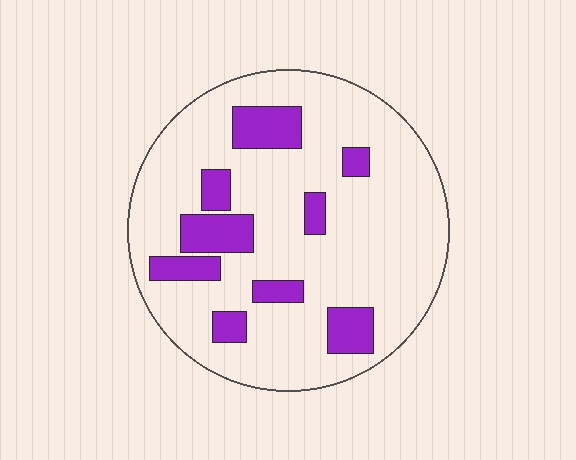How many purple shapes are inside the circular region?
9.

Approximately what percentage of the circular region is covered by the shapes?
Approximately 20%.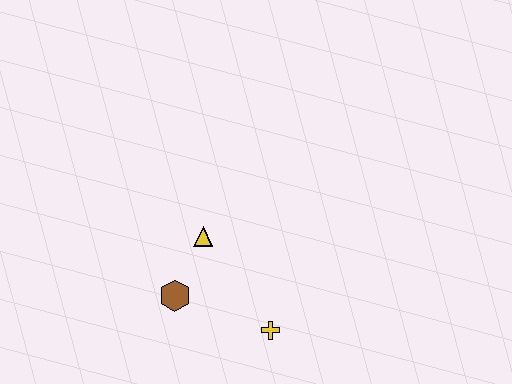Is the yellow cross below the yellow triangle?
Yes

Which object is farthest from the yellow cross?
The yellow triangle is farthest from the yellow cross.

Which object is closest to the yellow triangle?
The brown hexagon is closest to the yellow triangle.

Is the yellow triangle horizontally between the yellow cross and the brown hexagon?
Yes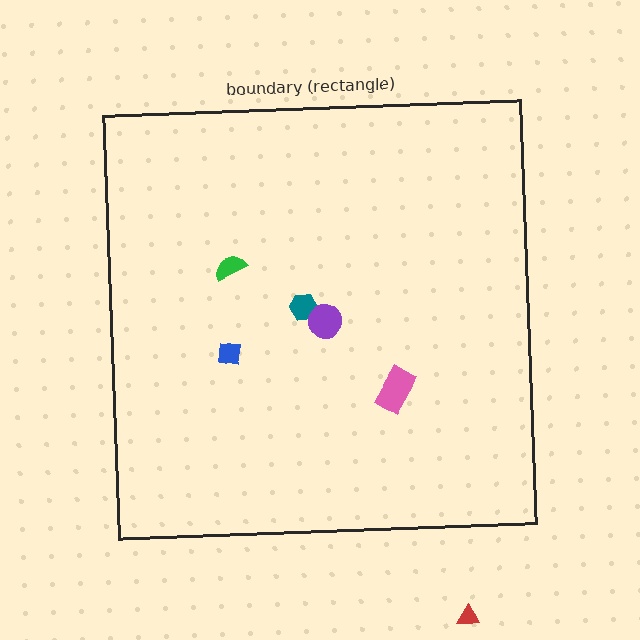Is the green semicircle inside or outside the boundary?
Inside.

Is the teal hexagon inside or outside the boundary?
Inside.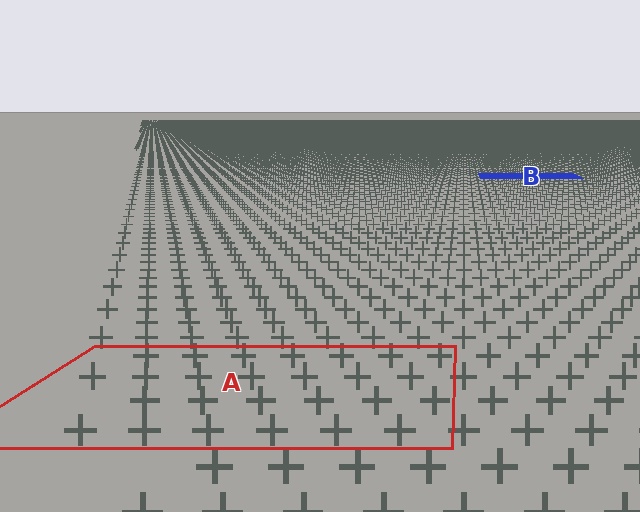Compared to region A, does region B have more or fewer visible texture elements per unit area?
Region B has more texture elements per unit area — they are packed more densely because it is farther away.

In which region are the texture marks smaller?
The texture marks are smaller in region B, because it is farther away.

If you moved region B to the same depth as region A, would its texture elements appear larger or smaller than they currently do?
They would appear larger. At a closer depth, the same texture elements are projected at a bigger on-screen size.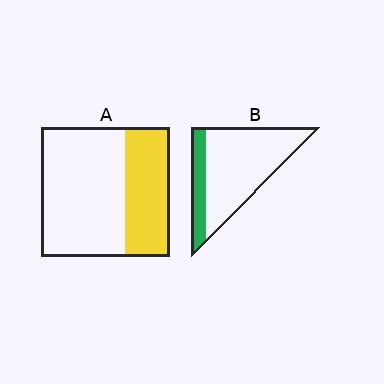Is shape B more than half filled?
No.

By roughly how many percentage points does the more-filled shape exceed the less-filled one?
By roughly 15 percentage points (A over B).